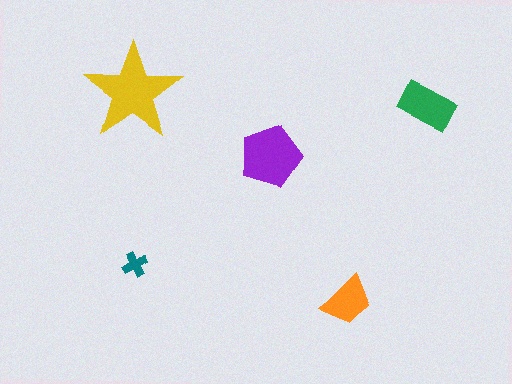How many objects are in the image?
There are 5 objects in the image.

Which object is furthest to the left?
The yellow star is leftmost.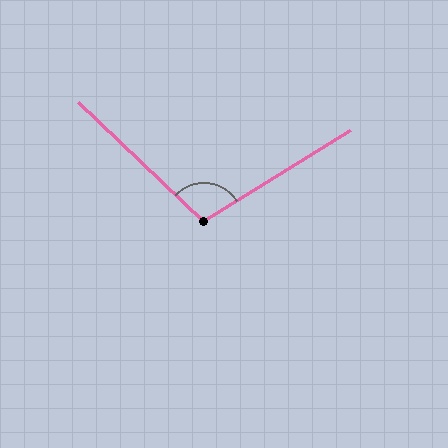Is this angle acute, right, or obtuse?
It is obtuse.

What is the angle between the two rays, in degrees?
Approximately 104 degrees.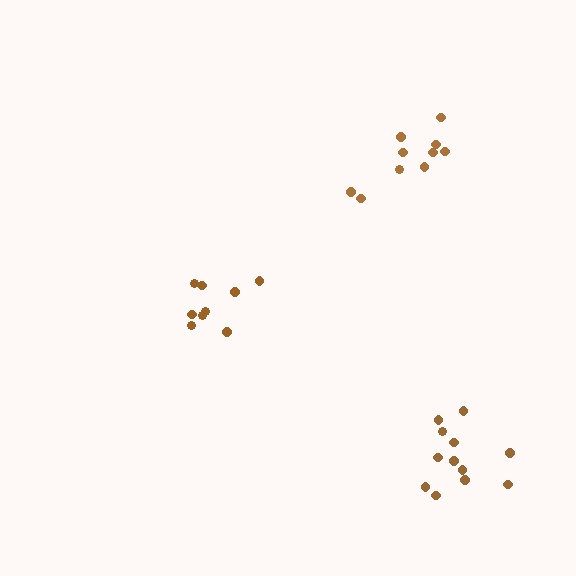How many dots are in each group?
Group 1: 9 dots, Group 2: 10 dots, Group 3: 12 dots (31 total).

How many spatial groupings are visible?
There are 3 spatial groupings.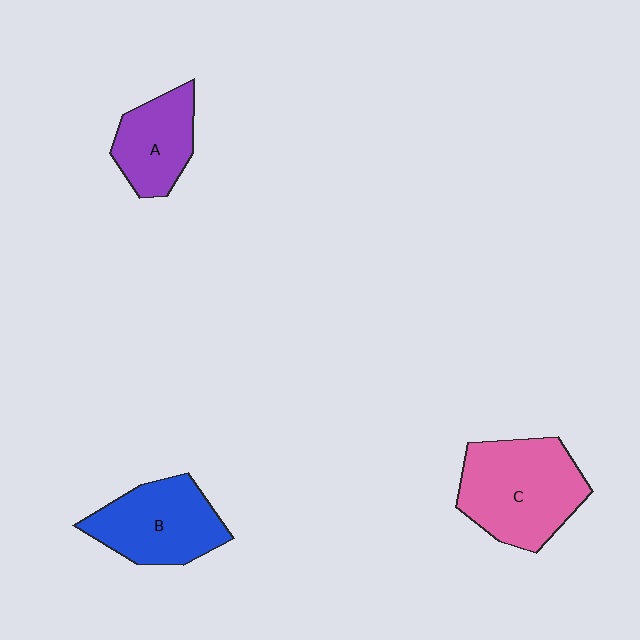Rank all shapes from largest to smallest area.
From largest to smallest: C (pink), B (blue), A (purple).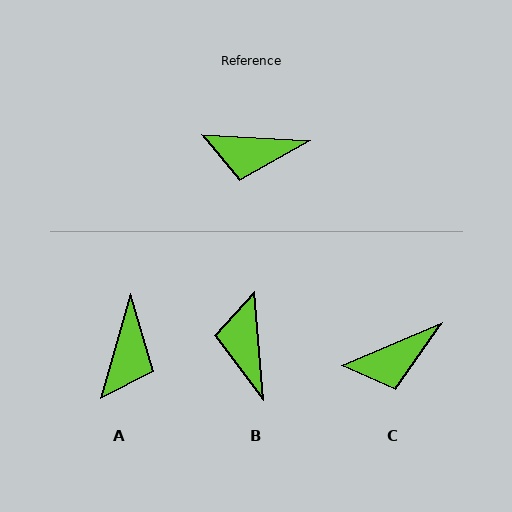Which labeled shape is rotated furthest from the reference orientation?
B, about 82 degrees away.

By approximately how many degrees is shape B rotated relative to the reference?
Approximately 82 degrees clockwise.